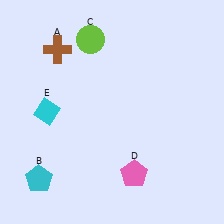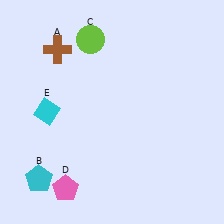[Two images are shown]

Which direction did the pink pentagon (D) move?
The pink pentagon (D) moved left.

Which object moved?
The pink pentagon (D) moved left.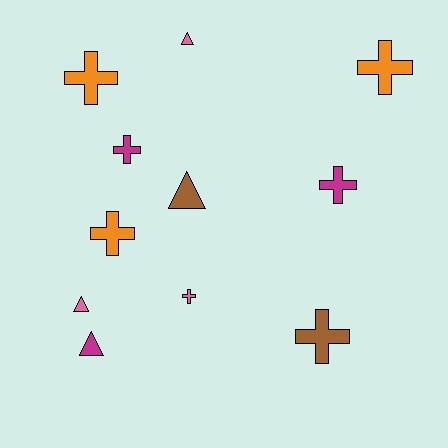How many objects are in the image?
There are 11 objects.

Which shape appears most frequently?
Cross, with 7 objects.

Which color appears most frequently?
Pink, with 3 objects.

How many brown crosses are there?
There is 1 brown cross.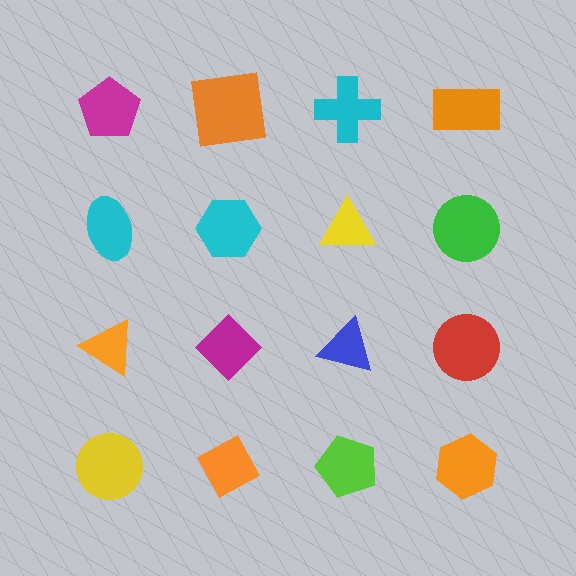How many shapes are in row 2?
4 shapes.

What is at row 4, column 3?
A lime pentagon.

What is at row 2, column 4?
A green circle.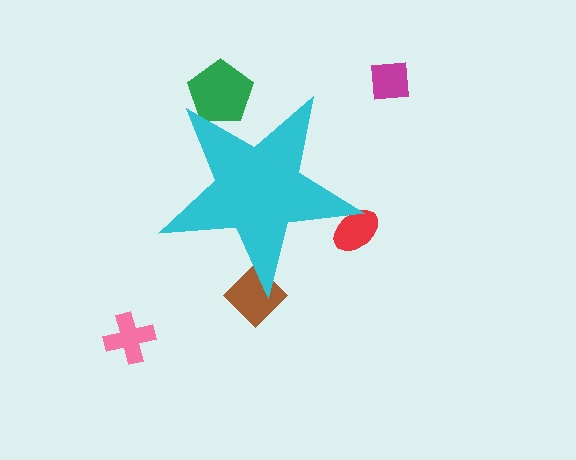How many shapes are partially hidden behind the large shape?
3 shapes are partially hidden.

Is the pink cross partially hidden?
No, the pink cross is fully visible.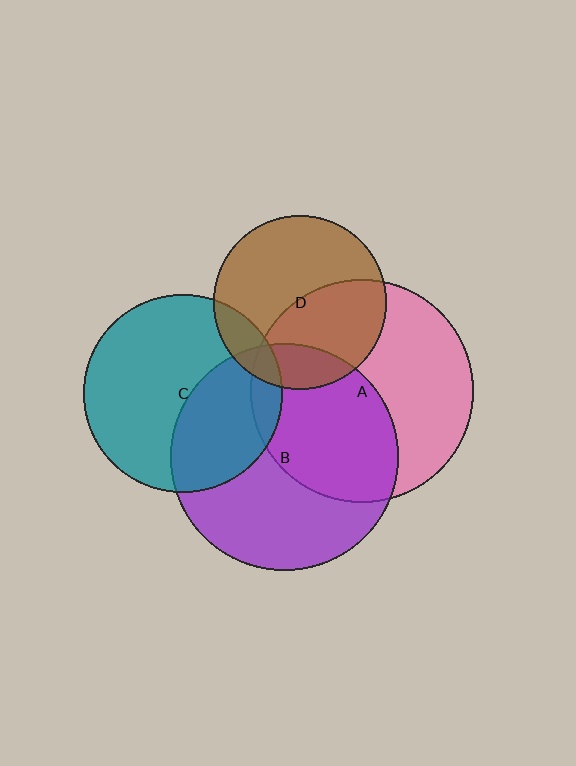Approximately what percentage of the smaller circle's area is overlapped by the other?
Approximately 45%.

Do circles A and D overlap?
Yes.